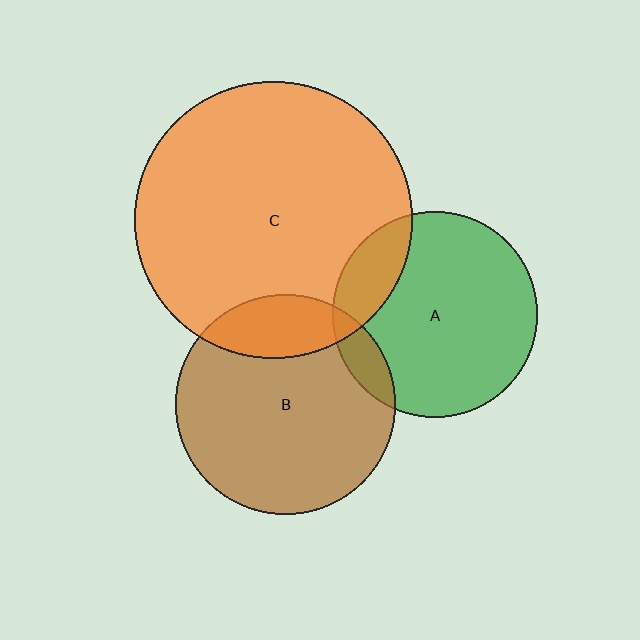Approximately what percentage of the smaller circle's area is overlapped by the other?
Approximately 15%.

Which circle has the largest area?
Circle C (orange).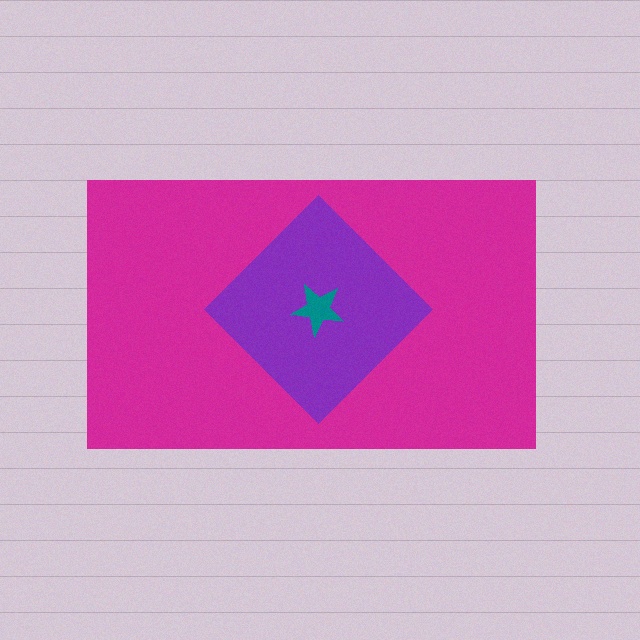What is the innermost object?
The teal star.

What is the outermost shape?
The magenta rectangle.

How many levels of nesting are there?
3.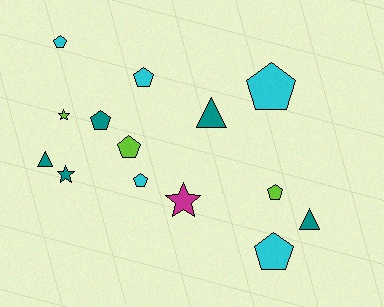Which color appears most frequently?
Cyan, with 5 objects.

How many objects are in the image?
There are 14 objects.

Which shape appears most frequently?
Pentagon, with 8 objects.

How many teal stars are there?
There is 1 teal star.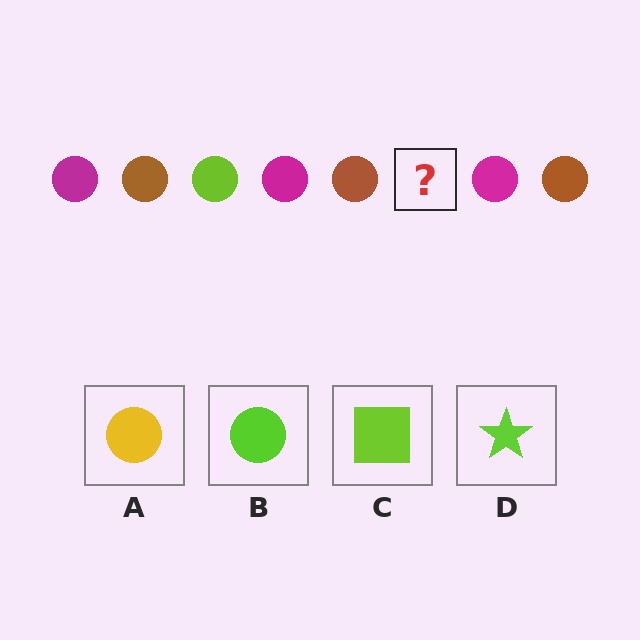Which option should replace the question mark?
Option B.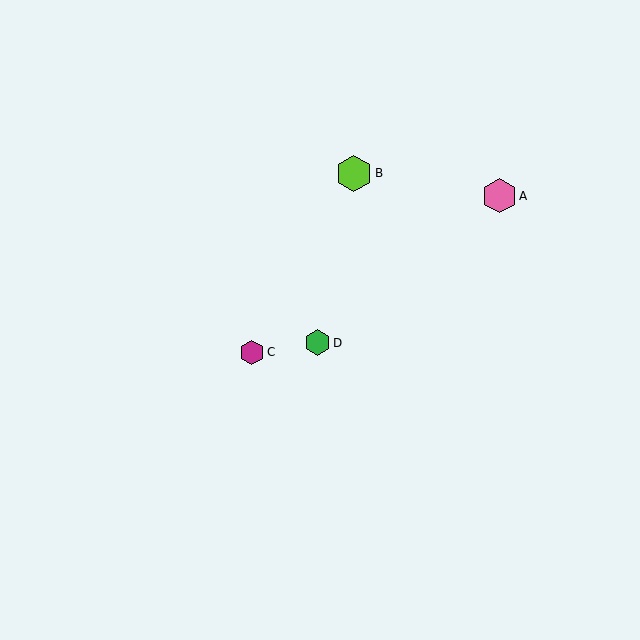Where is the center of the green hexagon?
The center of the green hexagon is at (317, 343).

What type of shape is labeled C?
Shape C is a magenta hexagon.